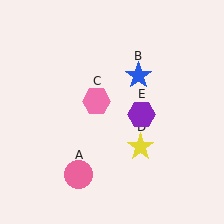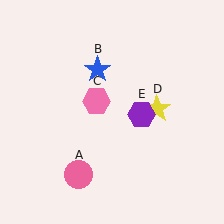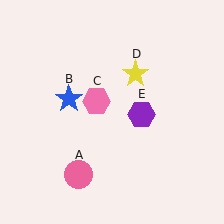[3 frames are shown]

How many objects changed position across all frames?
2 objects changed position: blue star (object B), yellow star (object D).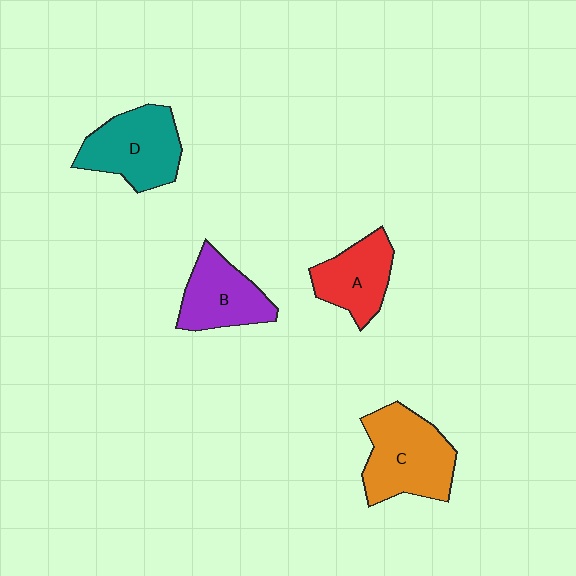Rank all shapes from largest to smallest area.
From largest to smallest: C (orange), D (teal), B (purple), A (red).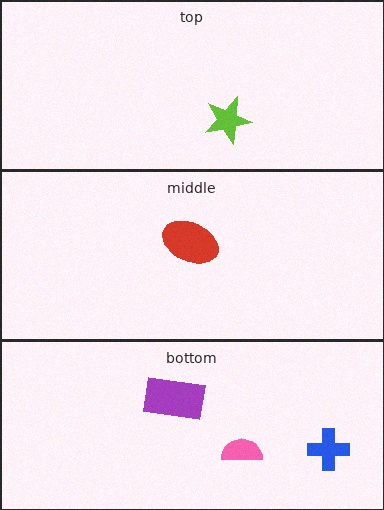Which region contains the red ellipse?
The middle region.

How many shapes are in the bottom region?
3.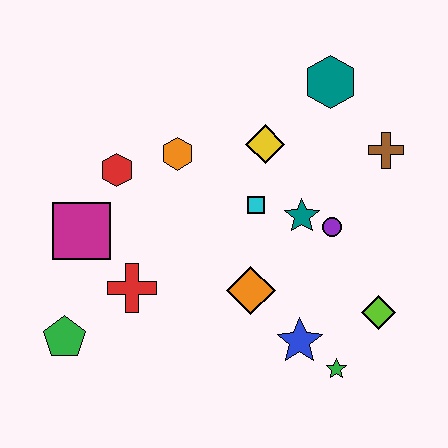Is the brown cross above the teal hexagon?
No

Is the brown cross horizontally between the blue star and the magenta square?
No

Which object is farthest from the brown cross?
The green pentagon is farthest from the brown cross.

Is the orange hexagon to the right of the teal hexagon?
No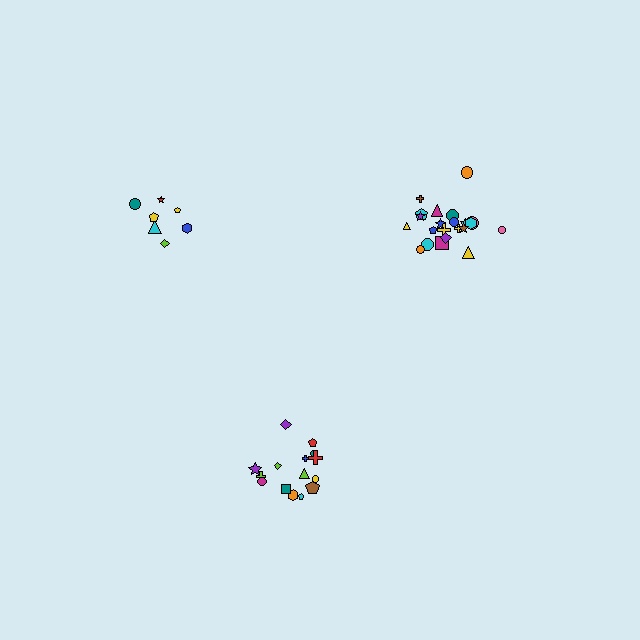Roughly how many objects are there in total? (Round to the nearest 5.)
Roughly 45 objects in total.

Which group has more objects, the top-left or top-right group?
The top-right group.